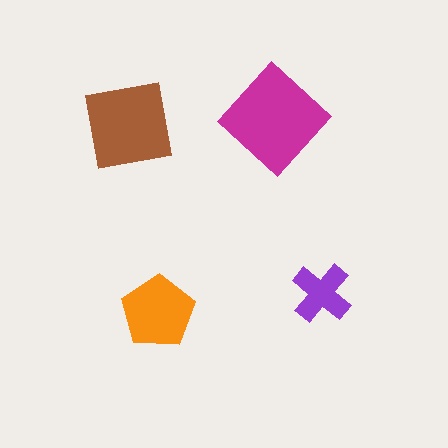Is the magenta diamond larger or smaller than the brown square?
Larger.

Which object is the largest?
The magenta diamond.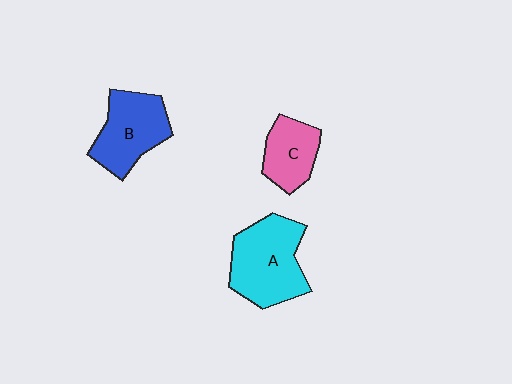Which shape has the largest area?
Shape A (cyan).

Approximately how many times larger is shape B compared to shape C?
Approximately 1.4 times.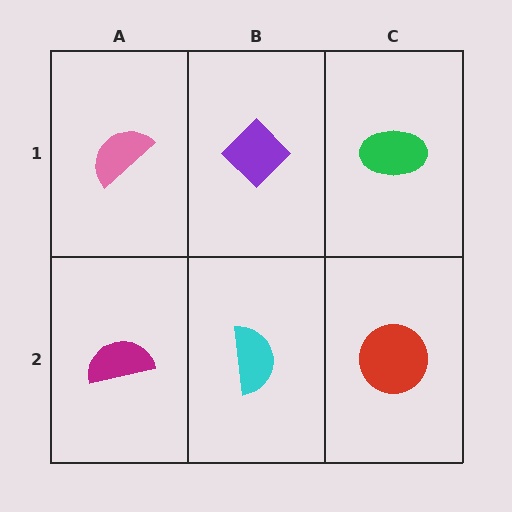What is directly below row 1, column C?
A red circle.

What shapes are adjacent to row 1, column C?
A red circle (row 2, column C), a purple diamond (row 1, column B).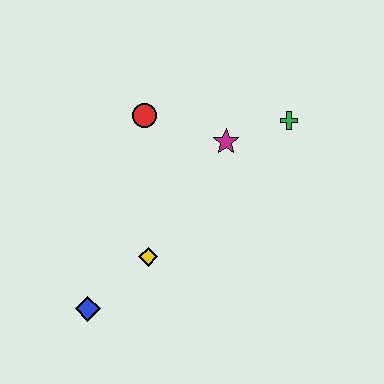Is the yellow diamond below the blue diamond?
No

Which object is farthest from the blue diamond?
The green cross is farthest from the blue diamond.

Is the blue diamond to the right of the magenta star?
No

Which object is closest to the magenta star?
The green cross is closest to the magenta star.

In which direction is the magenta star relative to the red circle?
The magenta star is to the right of the red circle.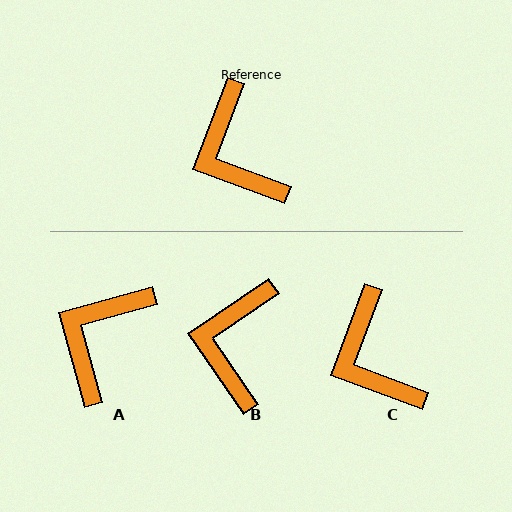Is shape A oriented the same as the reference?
No, it is off by about 54 degrees.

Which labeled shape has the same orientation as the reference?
C.